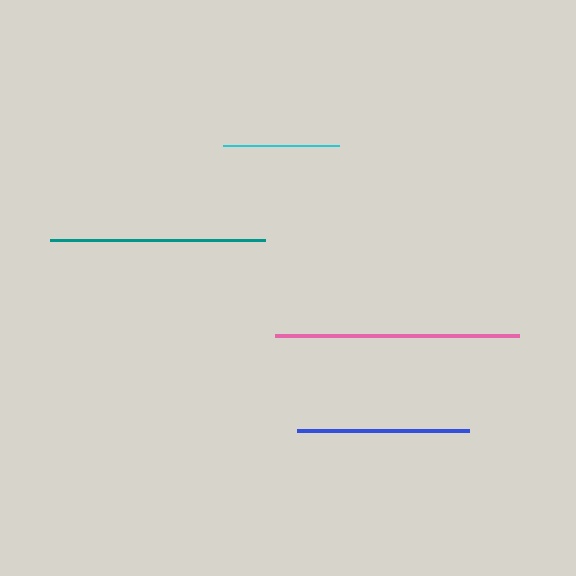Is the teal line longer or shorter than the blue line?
The teal line is longer than the blue line.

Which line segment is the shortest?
The cyan line is the shortest at approximately 116 pixels.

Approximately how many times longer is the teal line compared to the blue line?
The teal line is approximately 1.2 times the length of the blue line.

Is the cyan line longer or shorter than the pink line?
The pink line is longer than the cyan line.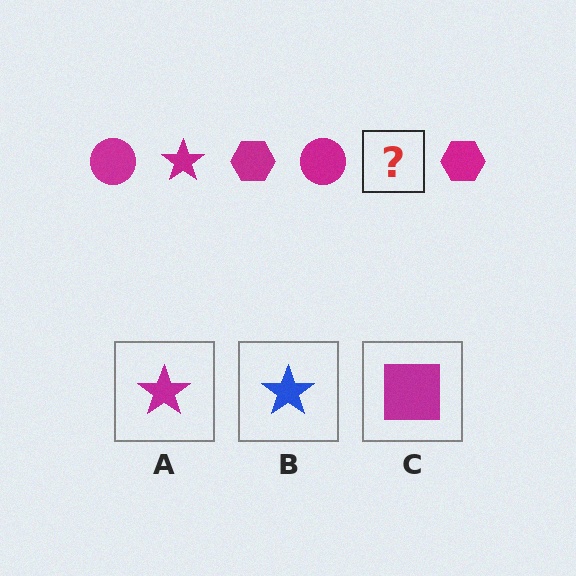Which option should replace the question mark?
Option A.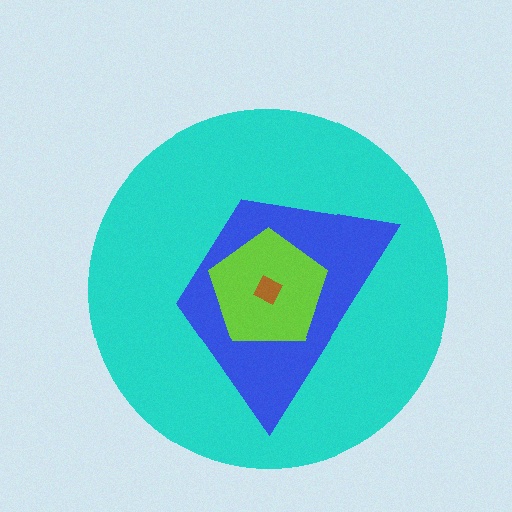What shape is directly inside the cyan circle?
The blue trapezoid.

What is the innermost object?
The brown diamond.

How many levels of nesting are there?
4.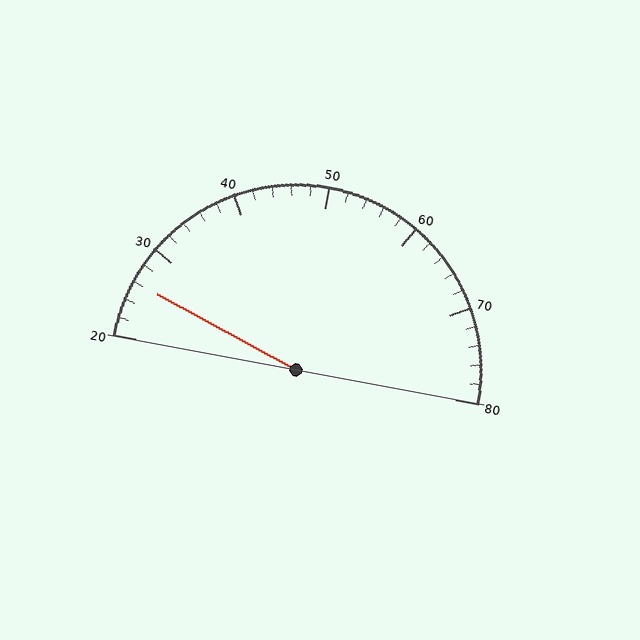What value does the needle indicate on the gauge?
The needle indicates approximately 26.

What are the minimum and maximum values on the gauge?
The gauge ranges from 20 to 80.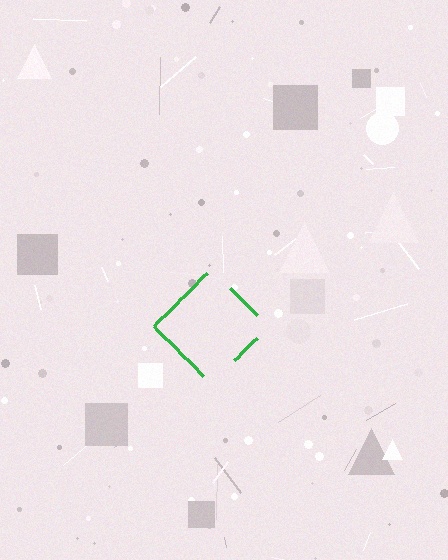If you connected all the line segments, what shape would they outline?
They would outline a diamond.